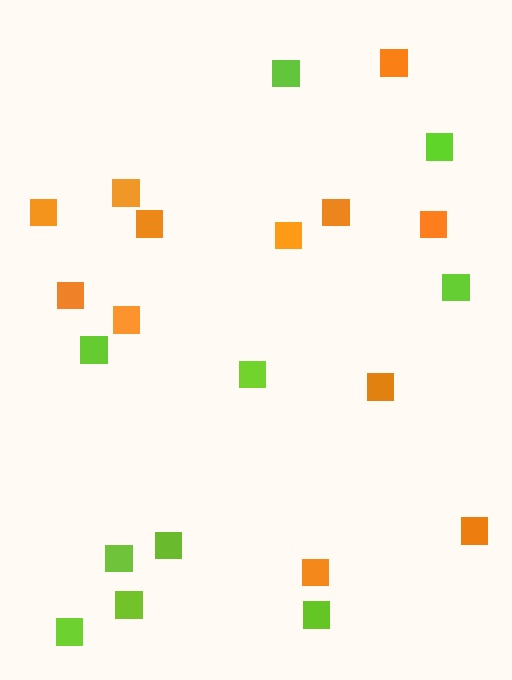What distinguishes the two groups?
There are 2 groups: one group of lime squares (10) and one group of orange squares (12).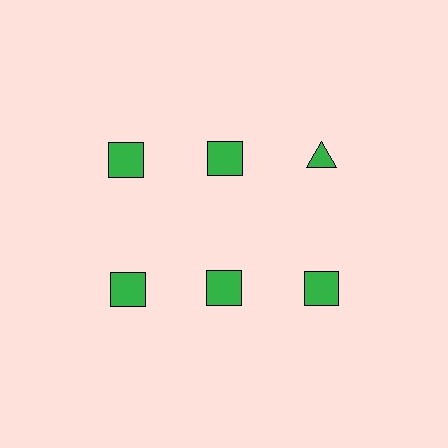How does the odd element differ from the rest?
It has a different shape: triangle instead of square.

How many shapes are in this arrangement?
There are 6 shapes arranged in a grid pattern.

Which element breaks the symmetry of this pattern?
The green triangle in the top row, center column breaks the symmetry. All other shapes are green squares.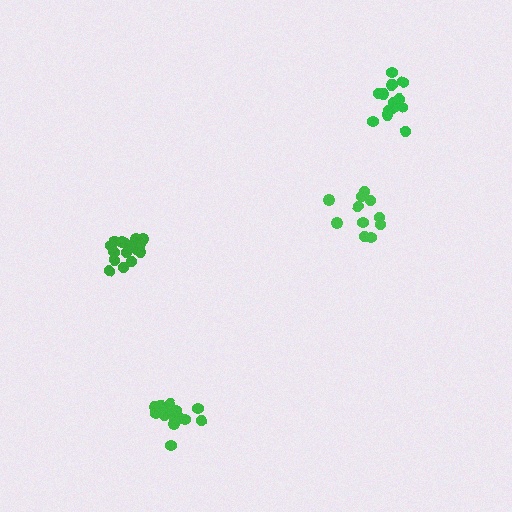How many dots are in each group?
Group 1: 16 dots, Group 2: 11 dots, Group 3: 15 dots, Group 4: 14 dots (56 total).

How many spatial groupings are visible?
There are 4 spatial groupings.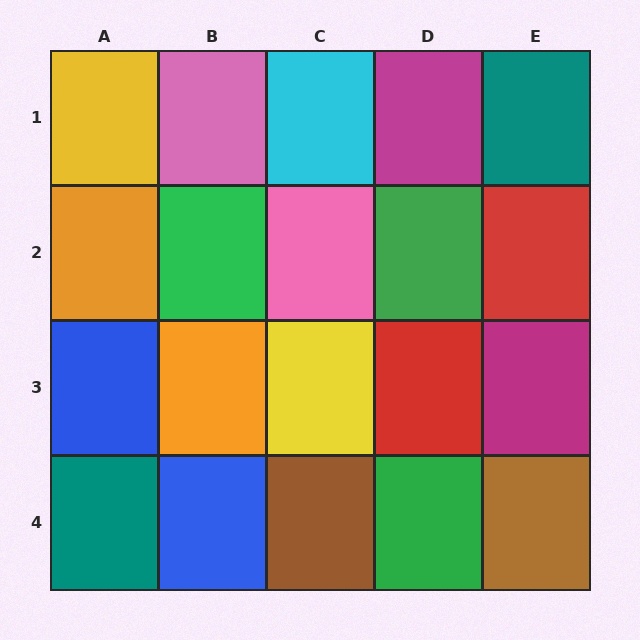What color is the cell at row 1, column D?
Magenta.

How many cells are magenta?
2 cells are magenta.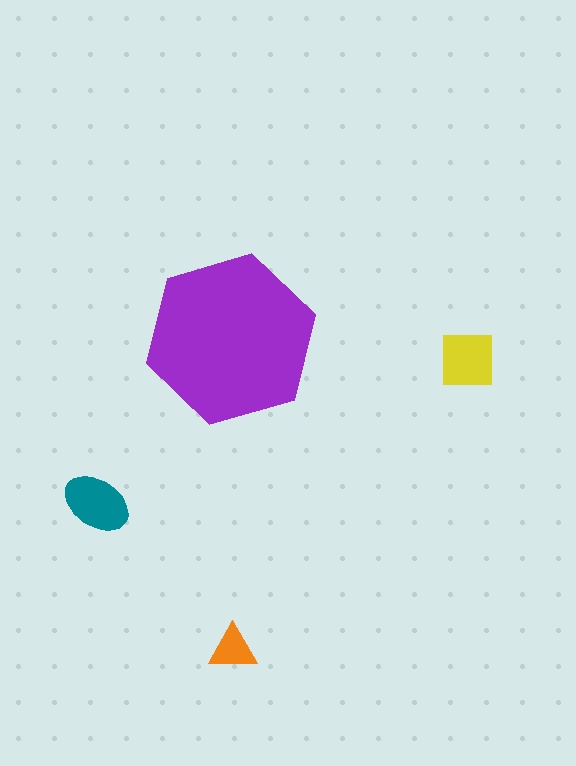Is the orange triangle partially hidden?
No, the orange triangle is fully visible.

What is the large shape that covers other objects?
A purple hexagon.